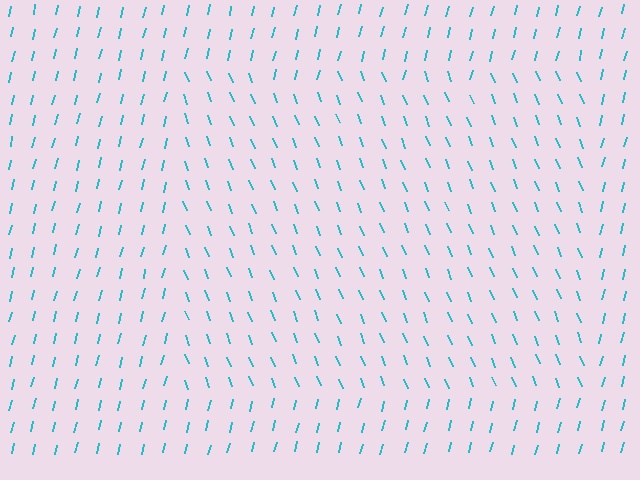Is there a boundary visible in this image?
Yes, there is a texture boundary formed by a change in line orientation.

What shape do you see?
I see a rectangle.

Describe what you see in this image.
The image is filled with small cyan line segments. A rectangle region in the image has lines oriented differently from the surrounding lines, creating a visible texture boundary.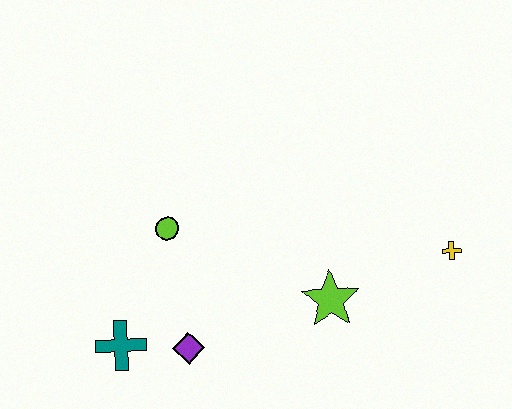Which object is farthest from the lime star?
The teal cross is farthest from the lime star.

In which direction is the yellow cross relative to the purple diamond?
The yellow cross is to the right of the purple diamond.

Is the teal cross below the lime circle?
Yes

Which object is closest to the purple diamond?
The teal cross is closest to the purple diamond.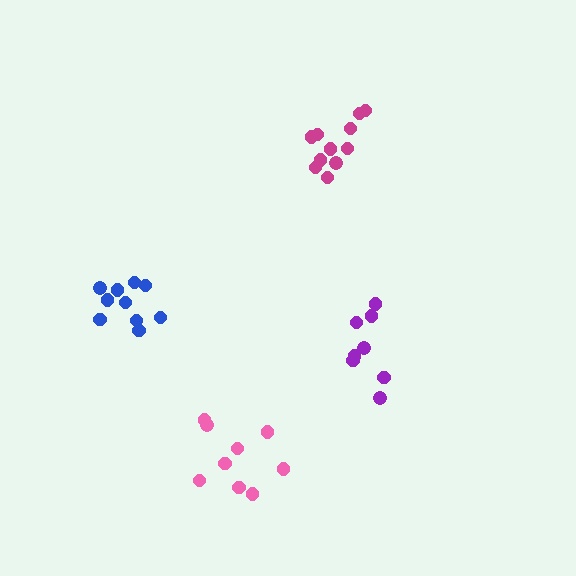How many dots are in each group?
Group 1: 9 dots, Group 2: 8 dots, Group 3: 10 dots, Group 4: 11 dots (38 total).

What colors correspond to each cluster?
The clusters are colored: pink, purple, blue, magenta.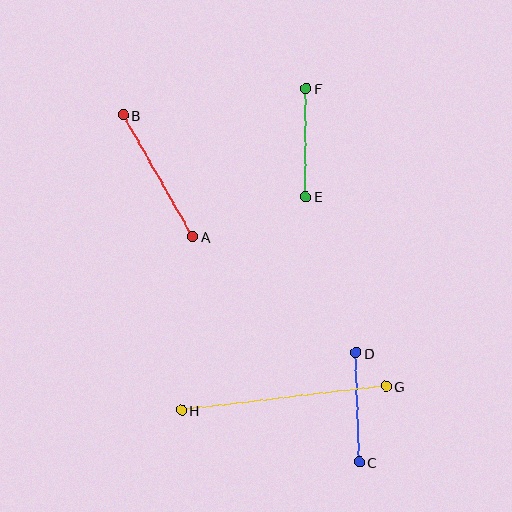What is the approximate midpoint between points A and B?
The midpoint is at approximately (158, 176) pixels.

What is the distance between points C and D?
The distance is approximately 109 pixels.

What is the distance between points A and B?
The distance is approximately 140 pixels.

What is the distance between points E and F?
The distance is approximately 108 pixels.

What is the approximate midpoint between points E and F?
The midpoint is at approximately (306, 143) pixels.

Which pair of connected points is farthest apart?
Points G and H are farthest apart.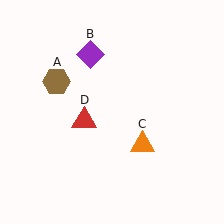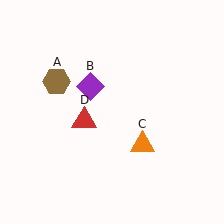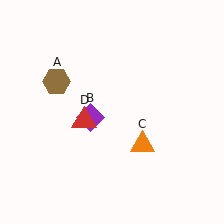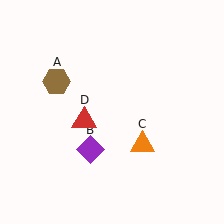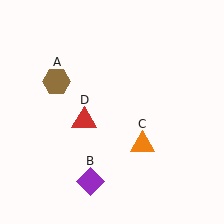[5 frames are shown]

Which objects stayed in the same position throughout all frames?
Brown hexagon (object A) and orange triangle (object C) and red triangle (object D) remained stationary.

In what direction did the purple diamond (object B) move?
The purple diamond (object B) moved down.